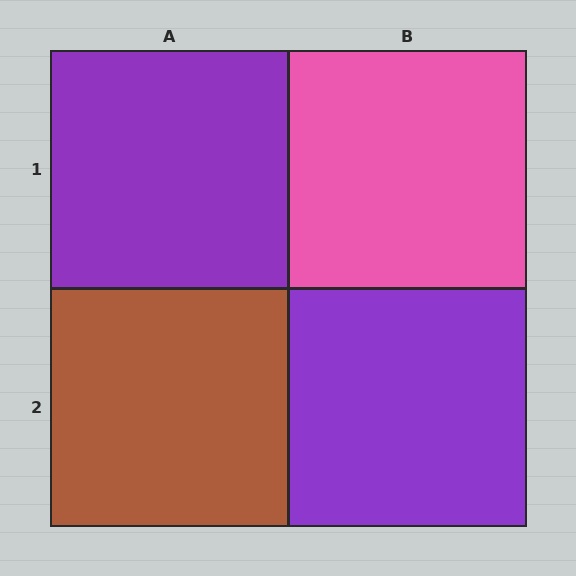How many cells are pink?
1 cell is pink.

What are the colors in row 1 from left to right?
Purple, pink.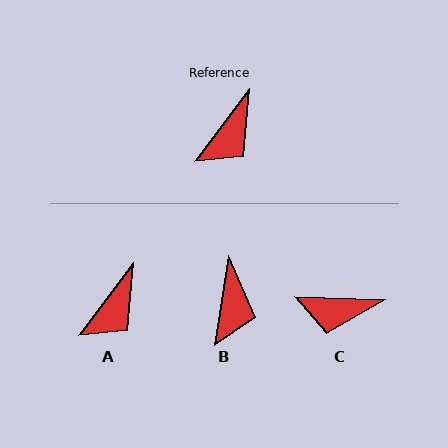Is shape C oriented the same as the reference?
No, it is off by about 55 degrees.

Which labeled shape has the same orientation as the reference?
A.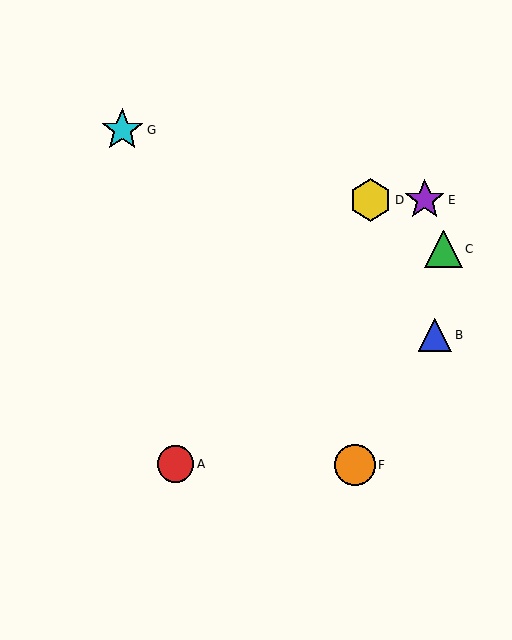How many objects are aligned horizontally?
2 objects (D, E) are aligned horizontally.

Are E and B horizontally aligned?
No, E is at y≈200 and B is at y≈335.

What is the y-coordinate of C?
Object C is at y≈249.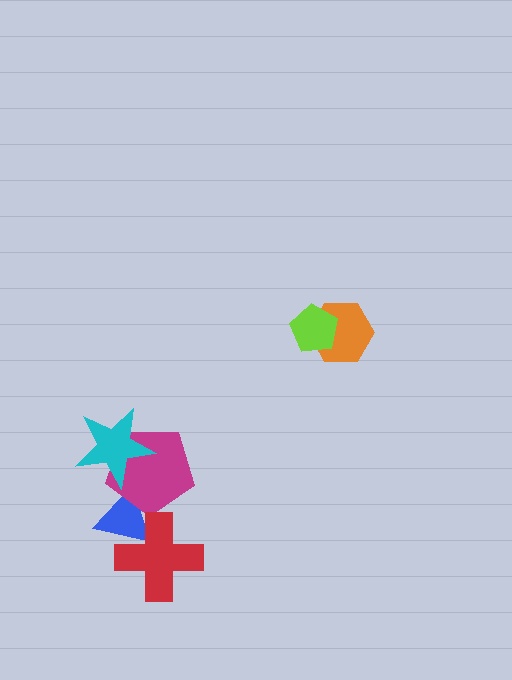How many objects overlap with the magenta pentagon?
2 objects overlap with the magenta pentagon.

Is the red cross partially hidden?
No, no other shape covers it.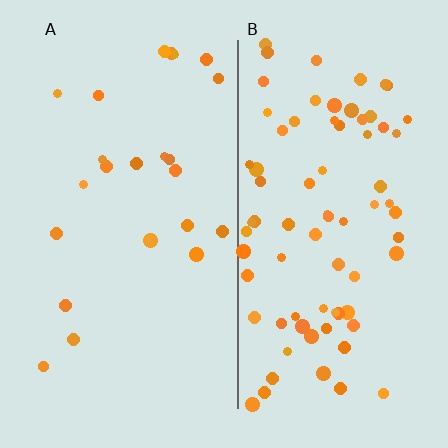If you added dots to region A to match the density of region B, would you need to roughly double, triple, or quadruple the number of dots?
Approximately triple.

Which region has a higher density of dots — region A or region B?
B (the right).